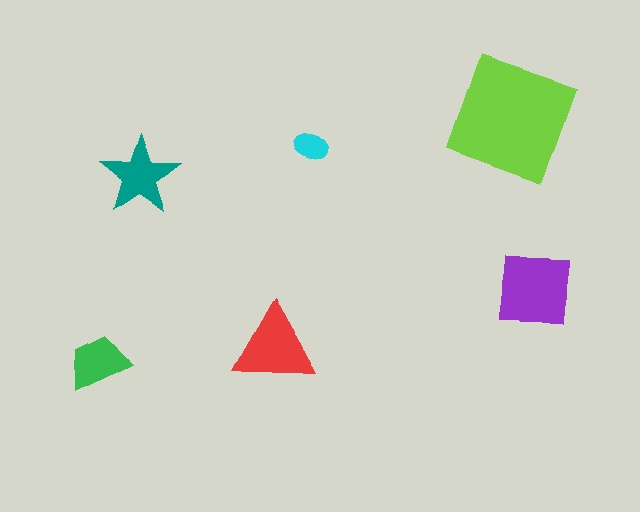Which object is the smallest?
The cyan ellipse.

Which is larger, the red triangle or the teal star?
The red triangle.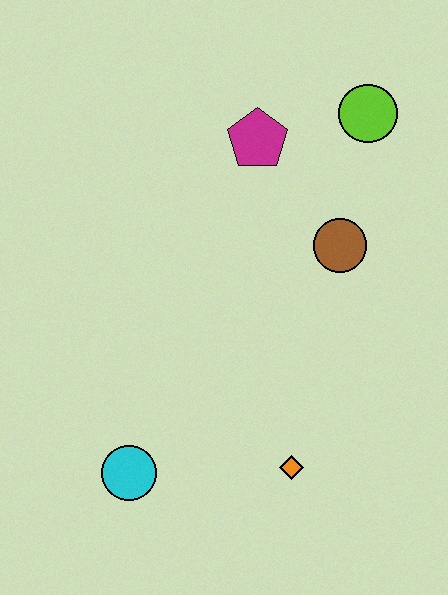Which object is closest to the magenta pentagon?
The lime circle is closest to the magenta pentagon.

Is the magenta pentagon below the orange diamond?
No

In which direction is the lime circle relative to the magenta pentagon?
The lime circle is to the right of the magenta pentagon.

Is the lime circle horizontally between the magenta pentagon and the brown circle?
No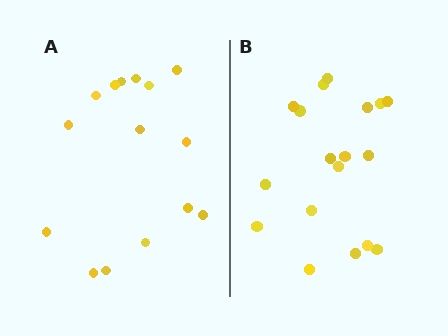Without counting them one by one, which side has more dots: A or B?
Region B (the right region) has more dots.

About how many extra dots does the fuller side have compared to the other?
Region B has just a few more — roughly 2 or 3 more dots than region A.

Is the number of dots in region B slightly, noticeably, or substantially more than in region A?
Region B has only slightly more — the two regions are fairly close. The ratio is roughly 1.2 to 1.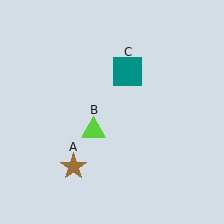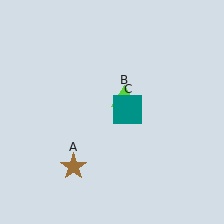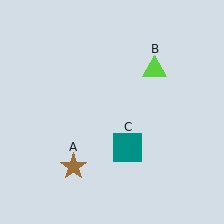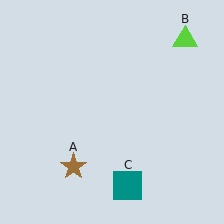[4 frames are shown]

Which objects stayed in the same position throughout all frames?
Brown star (object A) remained stationary.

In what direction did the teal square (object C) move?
The teal square (object C) moved down.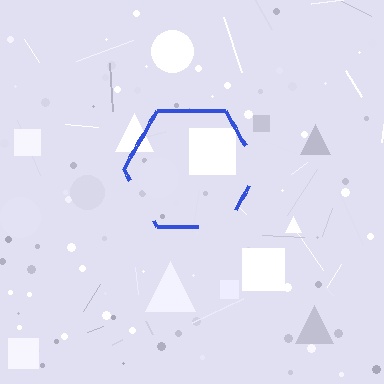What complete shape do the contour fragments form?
The contour fragments form a hexagon.